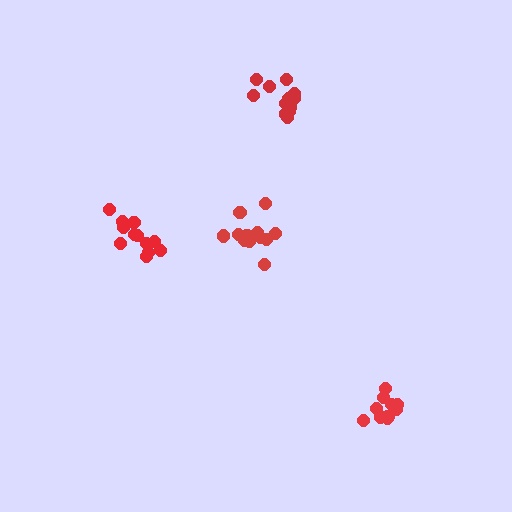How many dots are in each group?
Group 1: 12 dots, Group 2: 10 dots, Group 3: 13 dots, Group 4: 12 dots (47 total).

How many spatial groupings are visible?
There are 4 spatial groupings.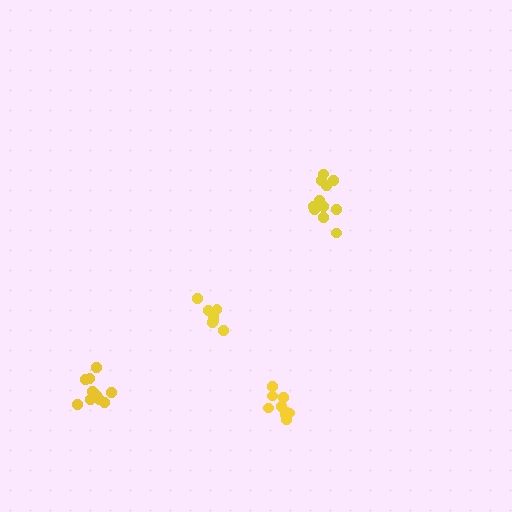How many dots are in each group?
Group 1: 9 dots, Group 2: 10 dots, Group 3: 11 dots, Group 4: 7 dots (37 total).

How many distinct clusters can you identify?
There are 4 distinct clusters.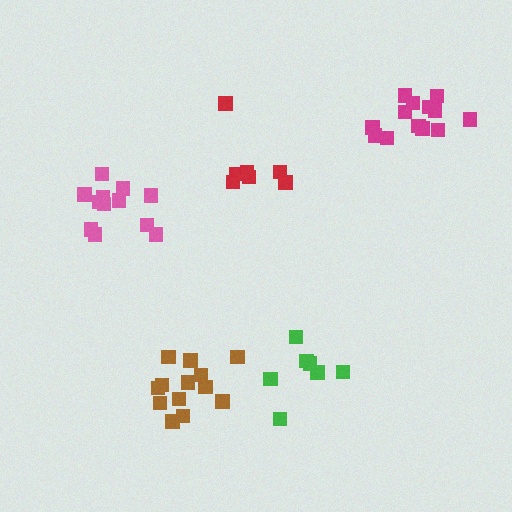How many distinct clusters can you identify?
There are 5 distinct clusters.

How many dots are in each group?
Group 1: 8 dots, Group 2: 13 dots, Group 3: 7 dots, Group 4: 13 dots, Group 5: 12 dots (53 total).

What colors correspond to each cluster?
The clusters are colored: green, brown, red, magenta, pink.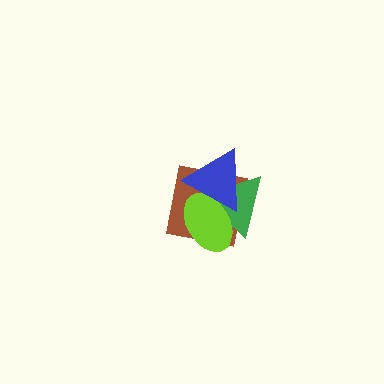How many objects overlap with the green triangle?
3 objects overlap with the green triangle.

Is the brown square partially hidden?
Yes, it is partially covered by another shape.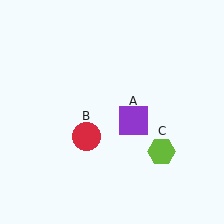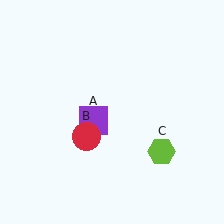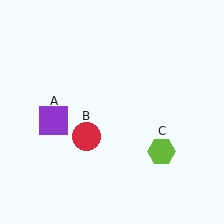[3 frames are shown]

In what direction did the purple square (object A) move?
The purple square (object A) moved left.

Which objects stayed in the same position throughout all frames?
Red circle (object B) and lime hexagon (object C) remained stationary.